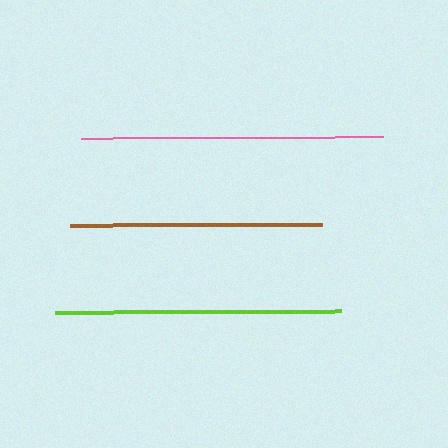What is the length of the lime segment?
The lime segment is approximately 285 pixels long.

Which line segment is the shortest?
The brown line is the shortest at approximately 252 pixels.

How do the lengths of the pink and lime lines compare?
The pink and lime lines are approximately the same length.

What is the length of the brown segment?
The brown segment is approximately 252 pixels long.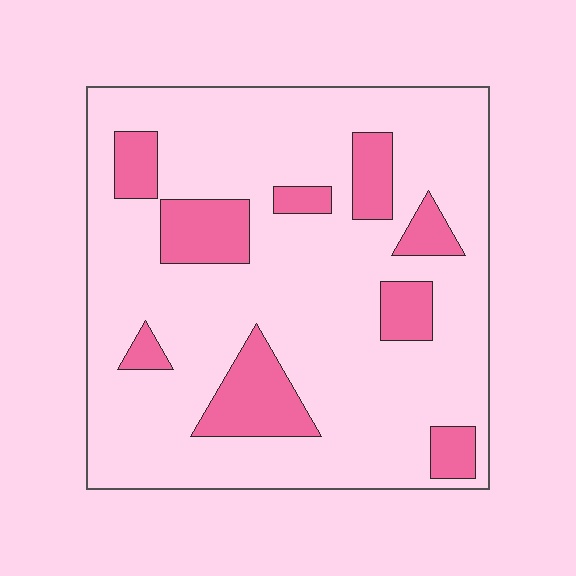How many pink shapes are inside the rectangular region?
9.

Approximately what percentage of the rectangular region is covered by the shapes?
Approximately 20%.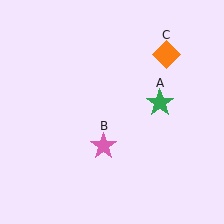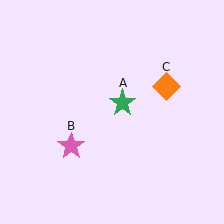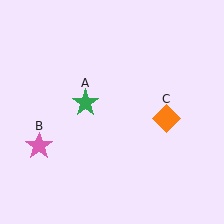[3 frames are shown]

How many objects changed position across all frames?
3 objects changed position: green star (object A), pink star (object B), orange diamond (object C).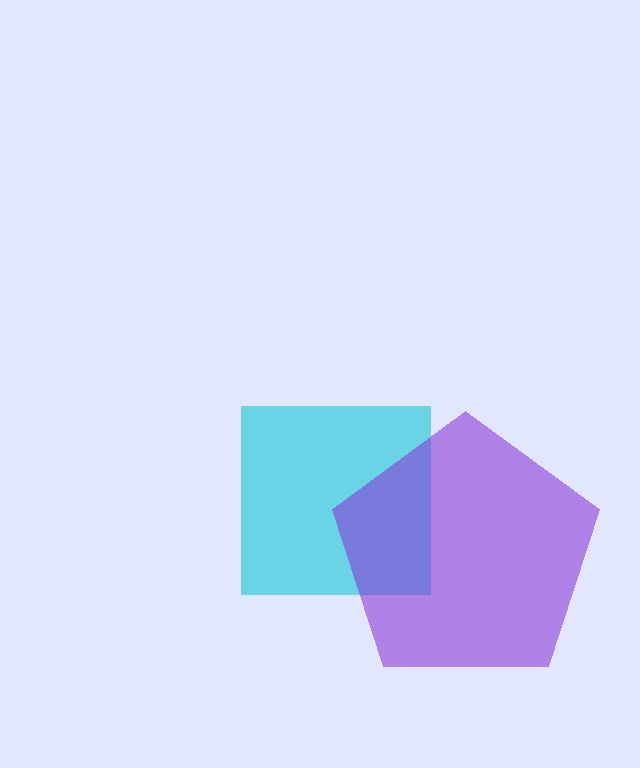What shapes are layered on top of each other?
The layered shapes are: a cyan square, a purple pentagon.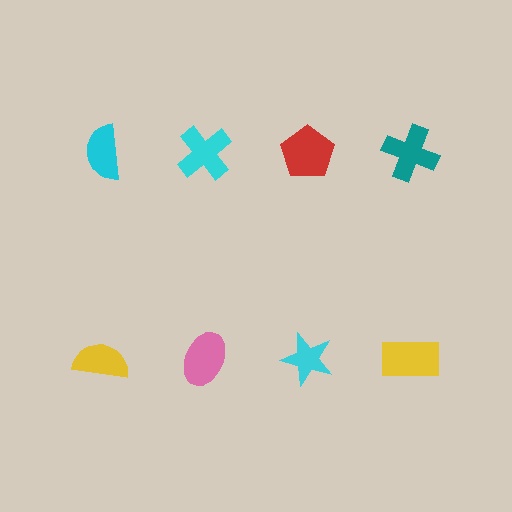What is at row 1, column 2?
A cyan cross.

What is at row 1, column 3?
A red pentagon.